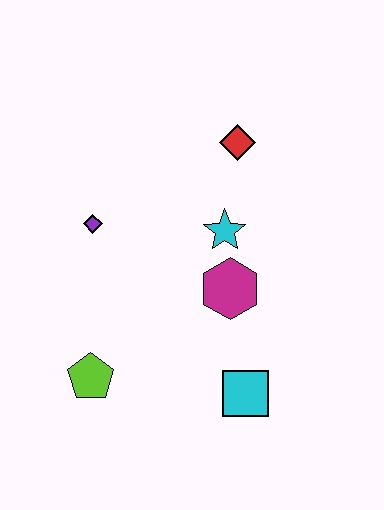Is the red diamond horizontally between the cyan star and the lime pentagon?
No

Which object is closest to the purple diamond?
The cyan star is closest to the purple diamond.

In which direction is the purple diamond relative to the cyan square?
The purple diamond is above the cyan square.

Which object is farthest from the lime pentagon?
The red diamond is farthest from the lime pentagon.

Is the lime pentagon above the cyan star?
No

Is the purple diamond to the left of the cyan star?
Yes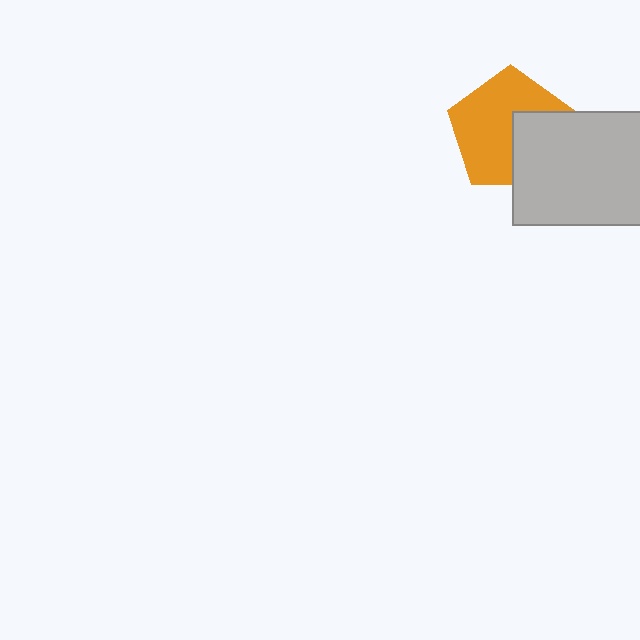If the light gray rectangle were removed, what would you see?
You would see the complete orange pentagon.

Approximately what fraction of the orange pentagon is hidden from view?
Roughly 35% of the orange pentagon is hidden behind the light gray rectangle.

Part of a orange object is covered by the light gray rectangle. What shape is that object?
It is a pentagon.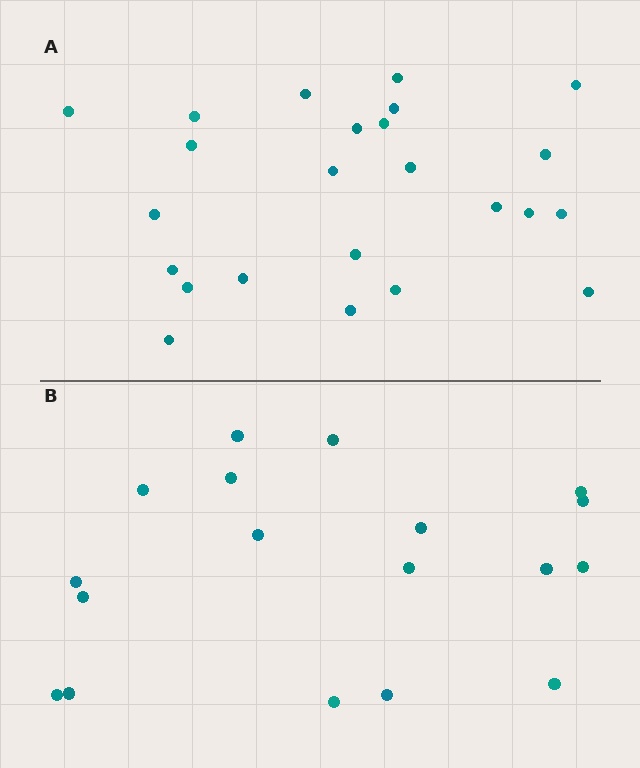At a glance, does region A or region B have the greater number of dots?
Region A (the top region) has more dots.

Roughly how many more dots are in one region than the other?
Region A has about 6 more dots than region B.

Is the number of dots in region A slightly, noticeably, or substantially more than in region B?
Region A has noticeably more, but not dramatically so. The ratio is roughly 1.3 to 1.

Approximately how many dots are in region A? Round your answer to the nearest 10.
About 20 dots. (The exact count is 24, which rounds to 20.)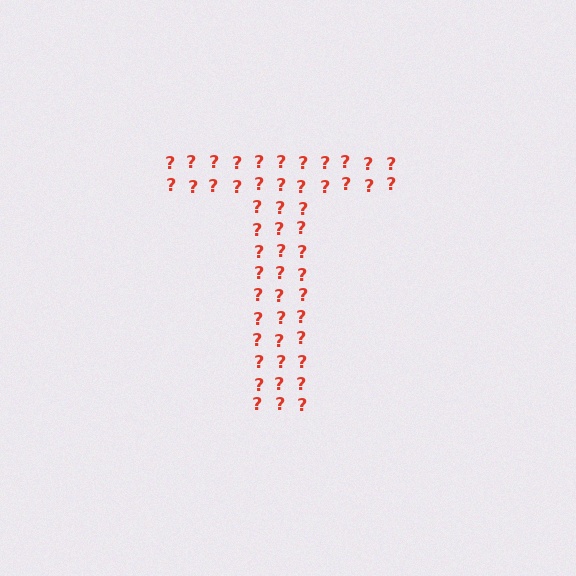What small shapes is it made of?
It is made of small question marks.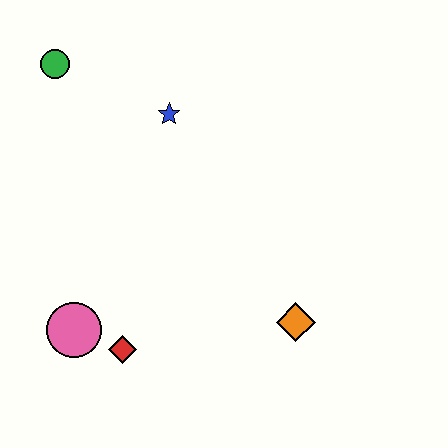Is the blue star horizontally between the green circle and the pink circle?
No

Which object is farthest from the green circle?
The orange diamond is farthest from the green circle.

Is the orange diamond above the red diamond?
Yes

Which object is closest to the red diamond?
The pink circle is closest to the red diamond.